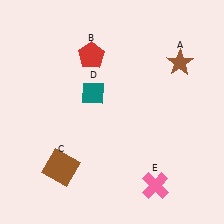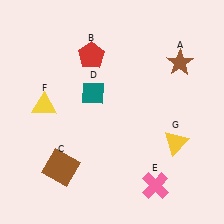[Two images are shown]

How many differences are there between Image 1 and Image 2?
There are 2 differences between the two images.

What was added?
A yellow triangle (F), a yellow triangle (G) were added in Image 2.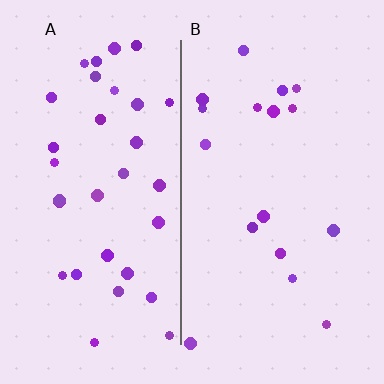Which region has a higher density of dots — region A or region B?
A (the left).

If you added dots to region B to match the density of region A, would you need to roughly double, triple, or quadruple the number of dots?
Approximately double.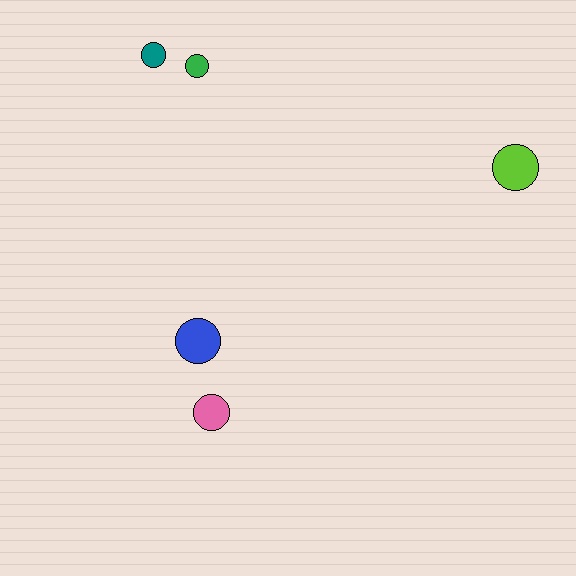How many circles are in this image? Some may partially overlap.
There are 5 circles.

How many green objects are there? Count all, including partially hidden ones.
There is 1 green object.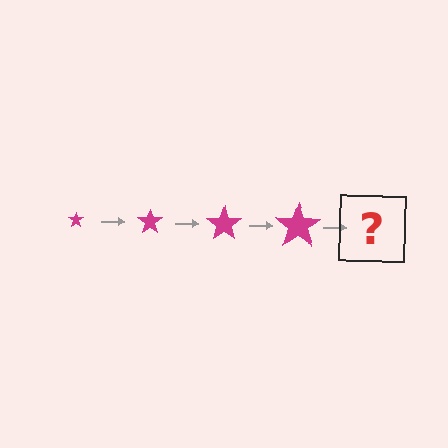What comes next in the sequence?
The next element should be a magenta star, larger than the previous one.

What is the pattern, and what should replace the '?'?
The pattern is that the star gets progressively larger each step. The '?' should be a magenta star, larger than the previous one.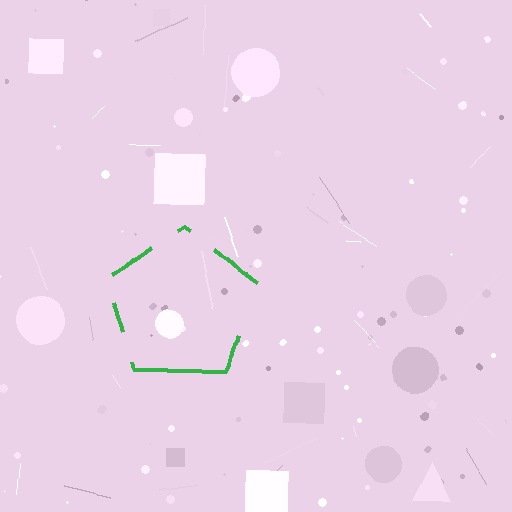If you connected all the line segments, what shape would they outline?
They would outline a pentagon.